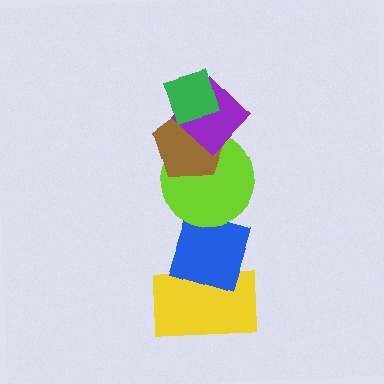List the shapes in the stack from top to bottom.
From top to bottom: the green diamond, the purple diamond, the brown pentagon, the lime circle, the blue diamond, the yellow rectangle.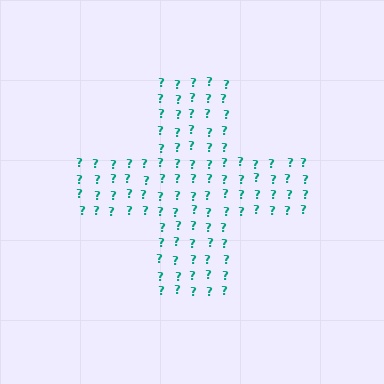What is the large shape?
The large shape is a cross.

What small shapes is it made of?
It is made of small question marks.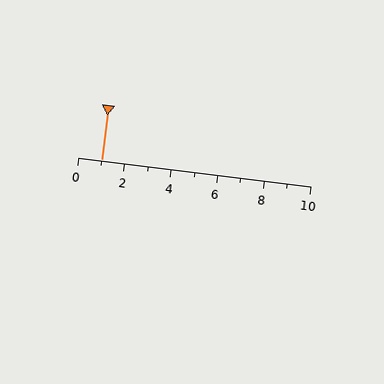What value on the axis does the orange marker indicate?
The marker indicates approximately 1.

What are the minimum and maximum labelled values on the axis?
The axis runs from 0 to 10.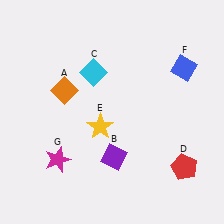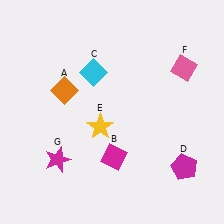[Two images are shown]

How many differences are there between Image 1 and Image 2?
There are 3 differences between the two images.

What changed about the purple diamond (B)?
In Image 1, B is purple. In Image 2, it changed to magenta.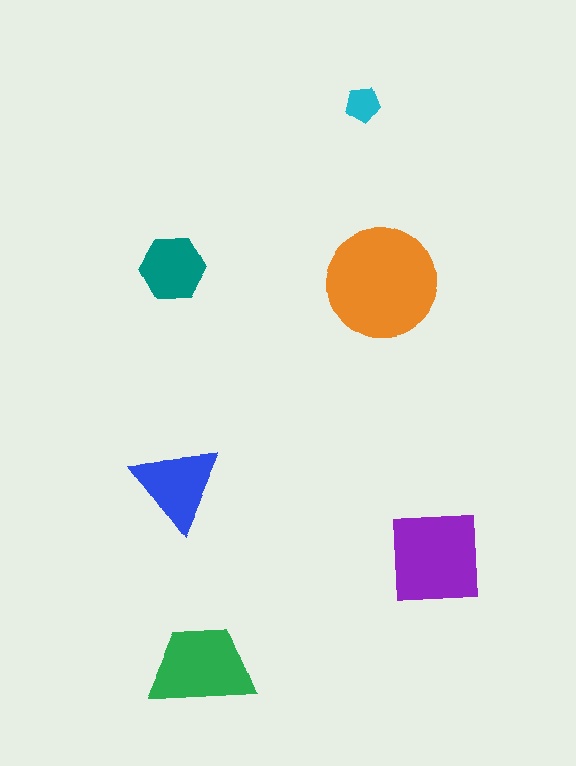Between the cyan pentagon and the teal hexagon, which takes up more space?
The teal hexagon.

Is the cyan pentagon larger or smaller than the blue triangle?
Smaller.